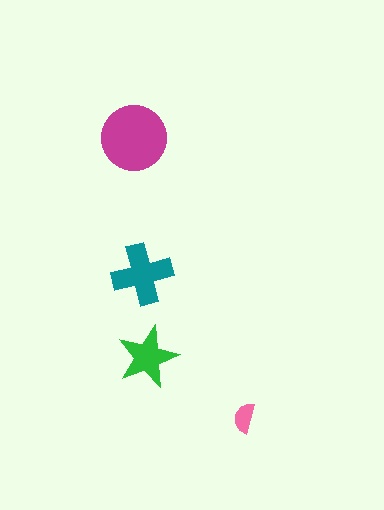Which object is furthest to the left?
The magenta circle is leftmost.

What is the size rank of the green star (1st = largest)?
3rd.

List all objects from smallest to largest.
The pink semicircle, the green star, the teal cross, the magenta circle.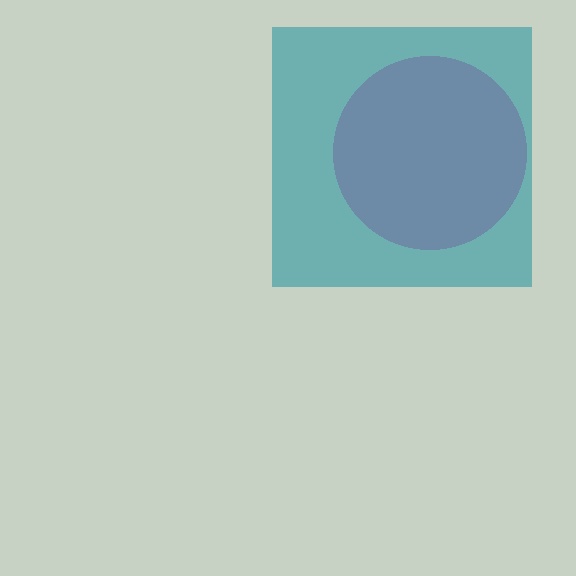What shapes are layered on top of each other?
The layered shapes are: a magenta circle, a teal square.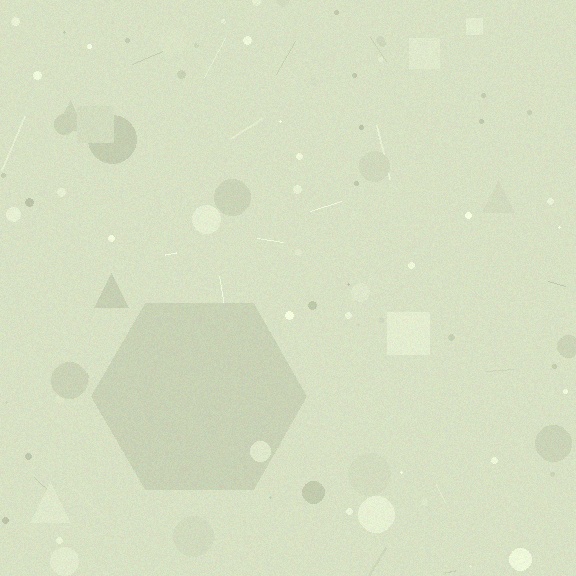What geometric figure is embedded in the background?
A hexagon is embedded in the background.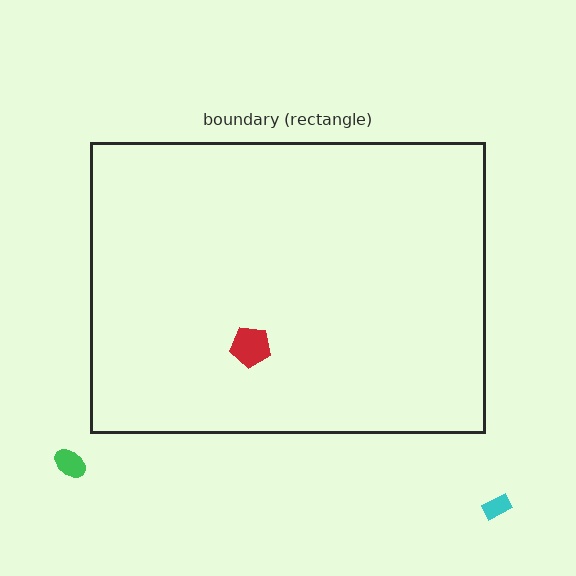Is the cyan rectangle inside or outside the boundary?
Outside.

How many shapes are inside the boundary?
1 inside, 2 outside.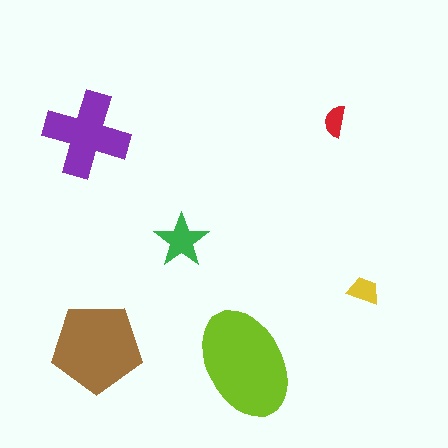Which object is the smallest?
The red semicircle.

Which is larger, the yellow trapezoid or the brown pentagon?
The brown pentagon.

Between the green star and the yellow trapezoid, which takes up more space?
The green star.